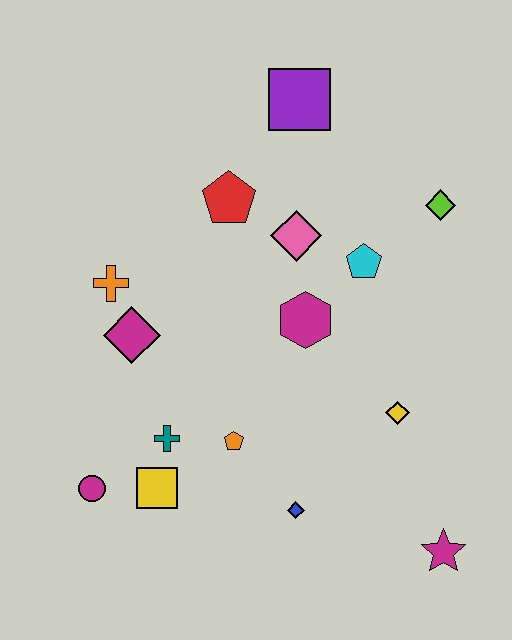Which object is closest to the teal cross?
The yellow square is closest to the teal cross.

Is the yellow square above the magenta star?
Yes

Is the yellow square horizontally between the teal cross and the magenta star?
No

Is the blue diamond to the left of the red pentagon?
No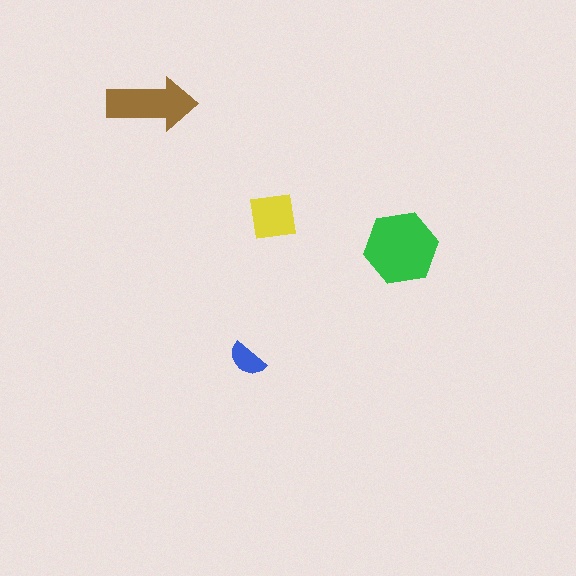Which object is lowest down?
The blue semicircle is bottommost.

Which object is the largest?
The green hexagon.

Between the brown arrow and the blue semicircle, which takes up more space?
The brown arrow.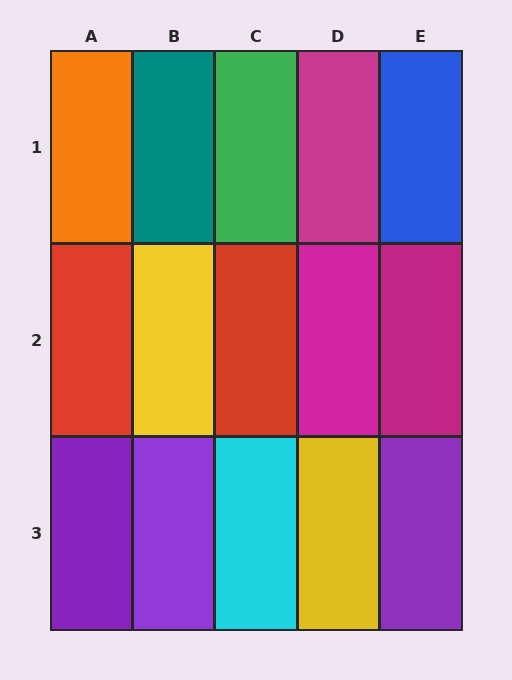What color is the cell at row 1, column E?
Blue.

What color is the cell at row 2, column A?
Red.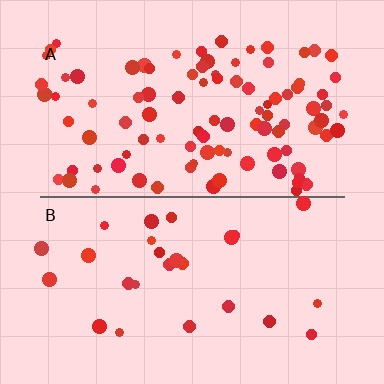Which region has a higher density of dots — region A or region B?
A (the top).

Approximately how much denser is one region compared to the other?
Approximately 3.7× — region A over region B.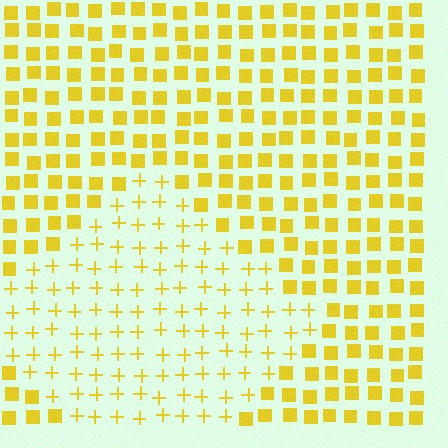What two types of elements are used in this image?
The image uses plus signs inside the diamond region and squares outside it.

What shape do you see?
I see a diamond.